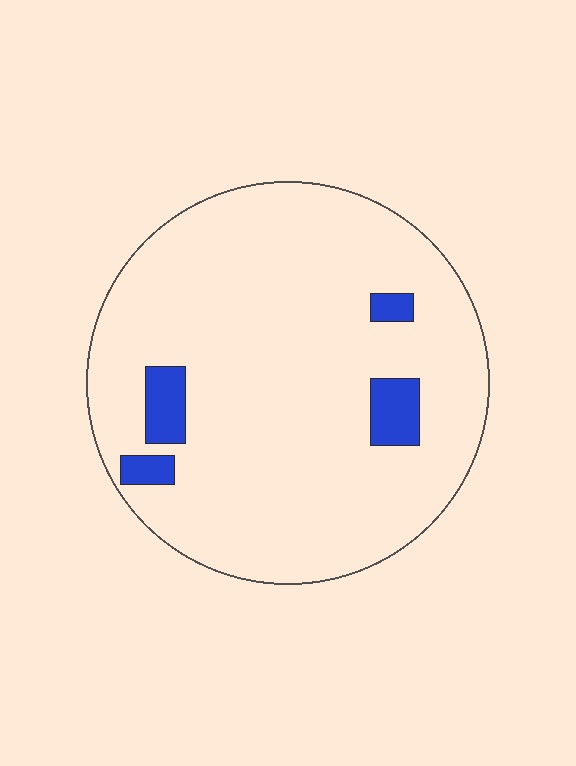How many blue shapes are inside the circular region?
4.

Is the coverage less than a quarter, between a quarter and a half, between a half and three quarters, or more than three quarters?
Less than a quarter.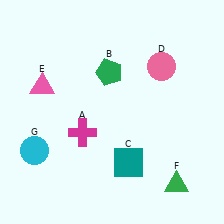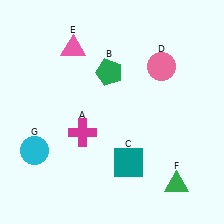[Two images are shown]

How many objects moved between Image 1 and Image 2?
1 object moved between the two images.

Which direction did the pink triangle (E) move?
The pink triangle (E) moved up.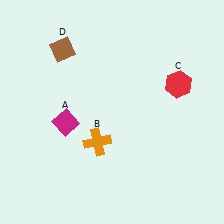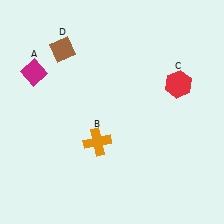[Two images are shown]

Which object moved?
The magenta diamond (A) moved up.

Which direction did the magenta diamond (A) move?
The magenta diamond (A) moved up.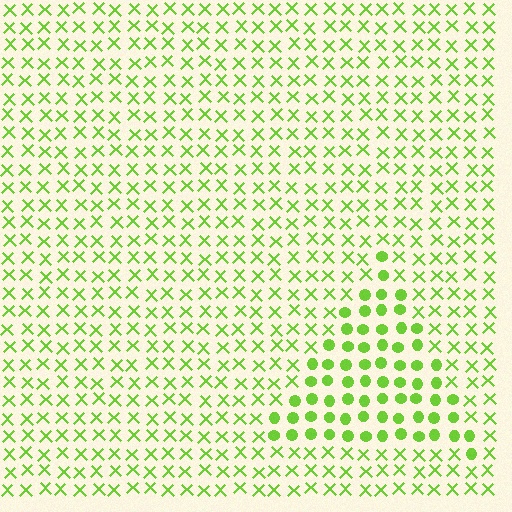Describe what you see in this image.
The image is filled with small lime elements arranged in a uniform grid. A triangle-shaped region contains circles, while the surrounding area contains X marks. The boundary is defined purely by the change in element shape.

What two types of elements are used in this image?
The image uses circles inside the triangle region and X marks outside it.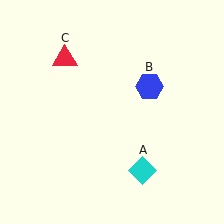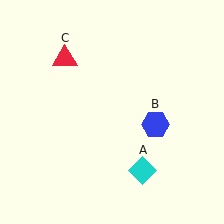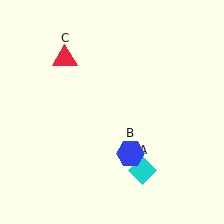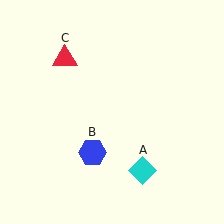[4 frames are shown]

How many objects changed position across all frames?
1 object changed position: blue hexagon (object B).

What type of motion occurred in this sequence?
The blue hexagon (object B) rotated clockwise around the center of the scene.